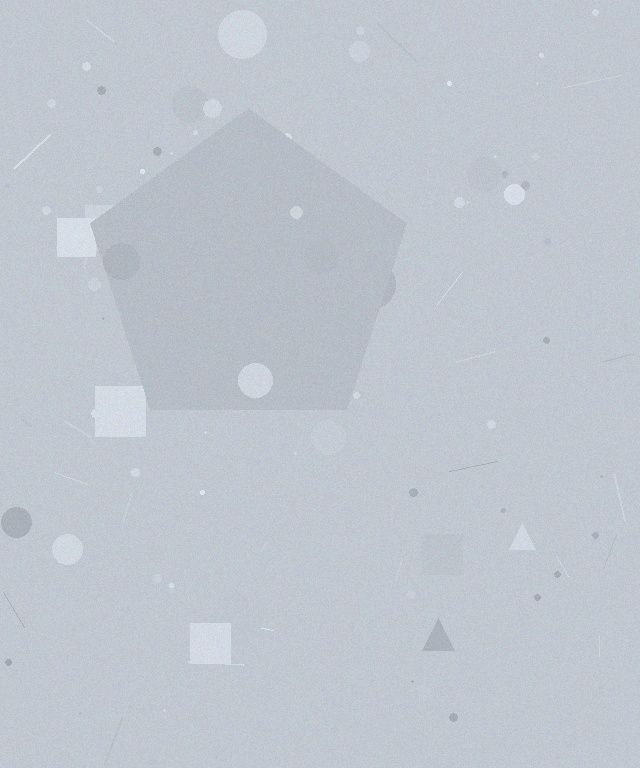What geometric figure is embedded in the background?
A pentagon is embedded in the background.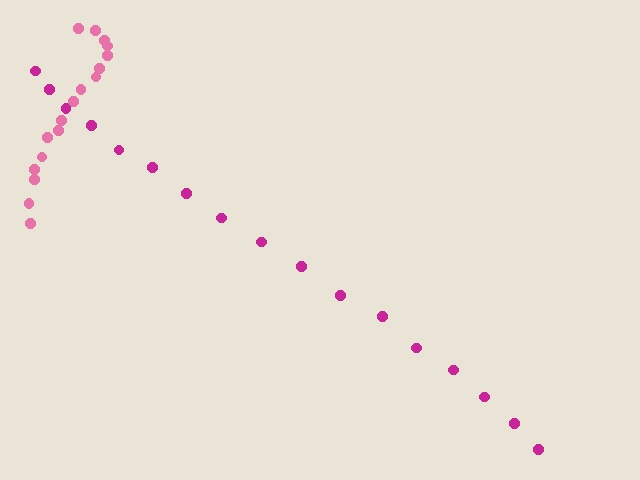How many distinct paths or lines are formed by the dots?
There are 2 distinct paths.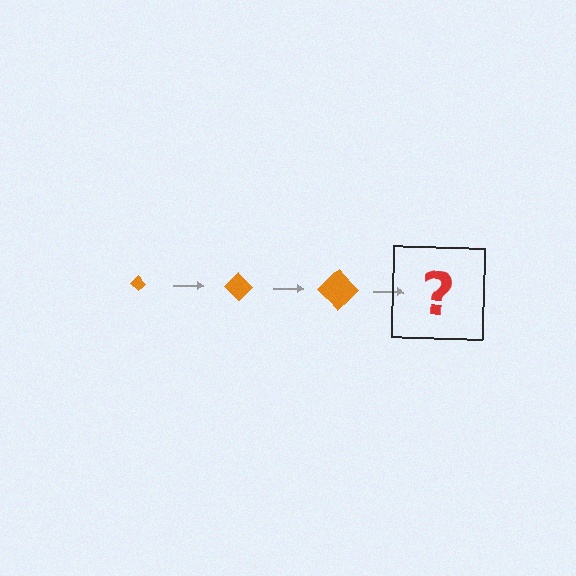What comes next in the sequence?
The next element should be an orange diamond, larger than the previous one.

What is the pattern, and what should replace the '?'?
The pattern is that the diamond gets progressively larger each step. The '?' should be an orange diamond, larger than the previous one.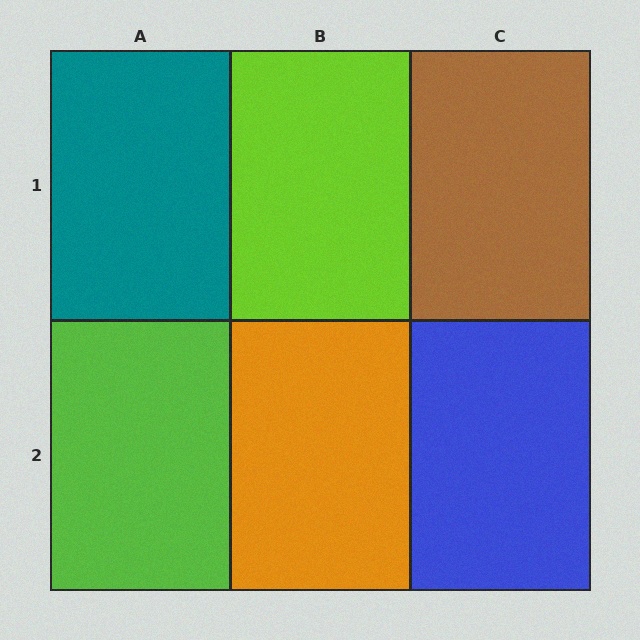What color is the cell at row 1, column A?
Teal.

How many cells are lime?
2 cells are lime.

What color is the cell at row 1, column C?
Brown.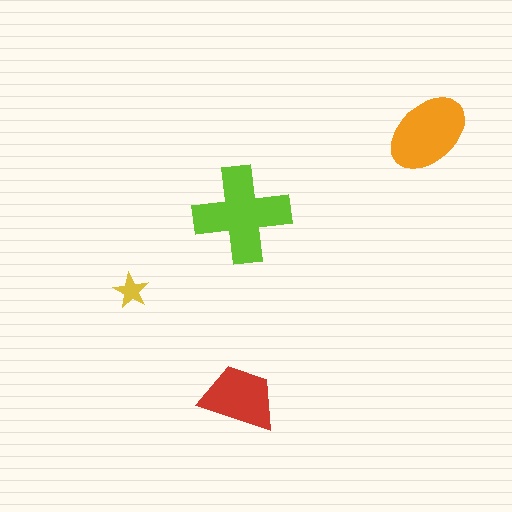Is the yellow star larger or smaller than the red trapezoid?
Smaller.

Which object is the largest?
The lime cross.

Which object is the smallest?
The yellow star.